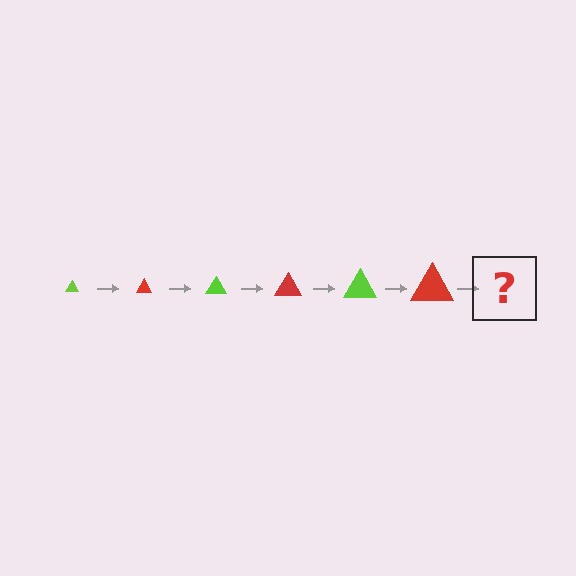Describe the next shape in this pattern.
It should be a lime triangle, larger than the previous one.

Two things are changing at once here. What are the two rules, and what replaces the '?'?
The two rules are that the triangle grows larger each step and the color cycles through lime and red. The '?' should be a lime triangle, larger than the previous one.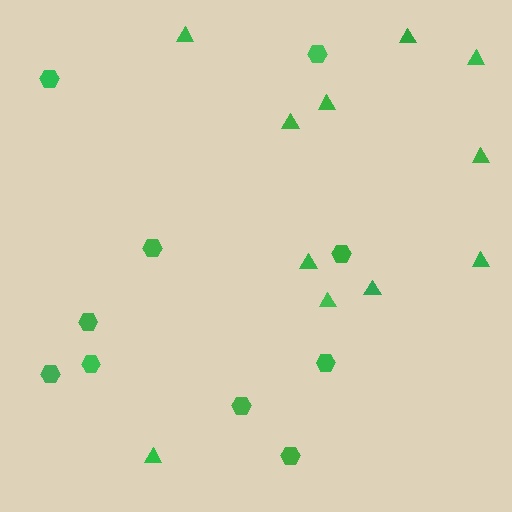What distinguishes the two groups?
There are 2 groups: one group of triangles (11) and one group of hexagons (10).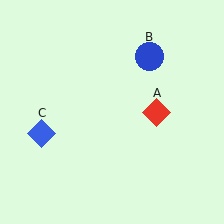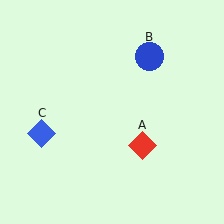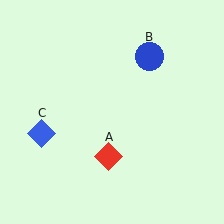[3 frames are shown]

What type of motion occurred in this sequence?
The red diamond (object A) rotated clockwise around the center of the scene.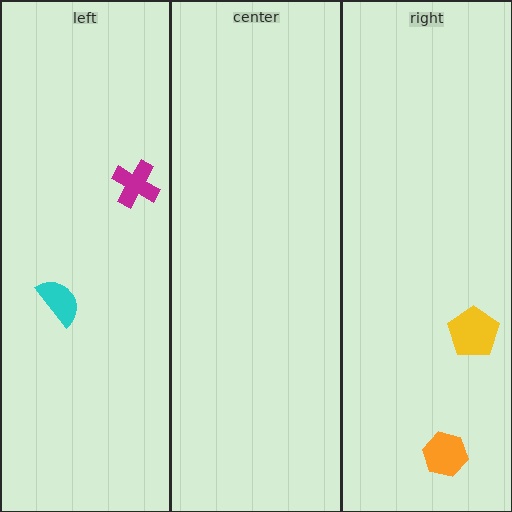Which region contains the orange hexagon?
The right region.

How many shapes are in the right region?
2.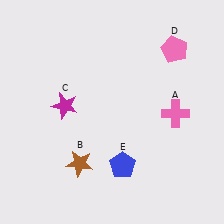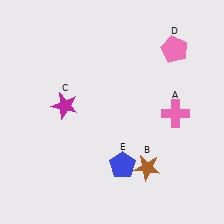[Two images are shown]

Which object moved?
The brown star (B) moved right.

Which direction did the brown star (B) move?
The brown star (B) moved right.